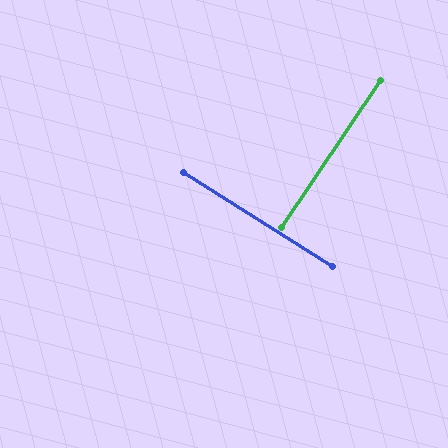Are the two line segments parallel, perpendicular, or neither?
Perpendicular — they meet at approximately 88°.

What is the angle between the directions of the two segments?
Approximately 88 degrees.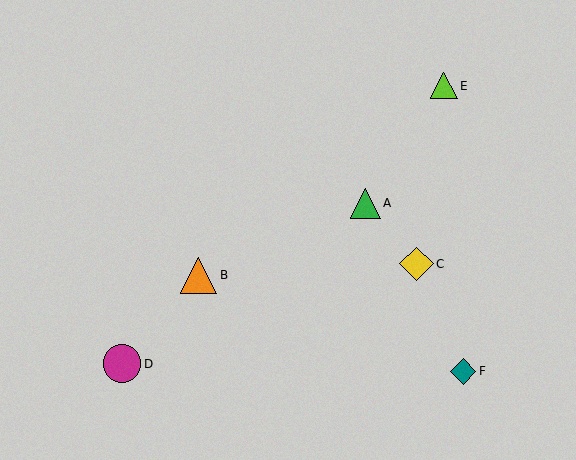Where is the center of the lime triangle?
The center of the lime triangle is at (444, 86).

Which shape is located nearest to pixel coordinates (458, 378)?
The teal diamond (labeled F) at (463, 371) is nearest to that location.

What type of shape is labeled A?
Shape A is a green triangle.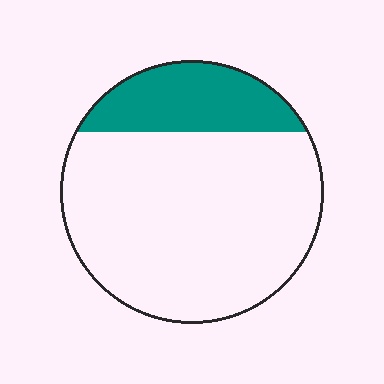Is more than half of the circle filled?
No.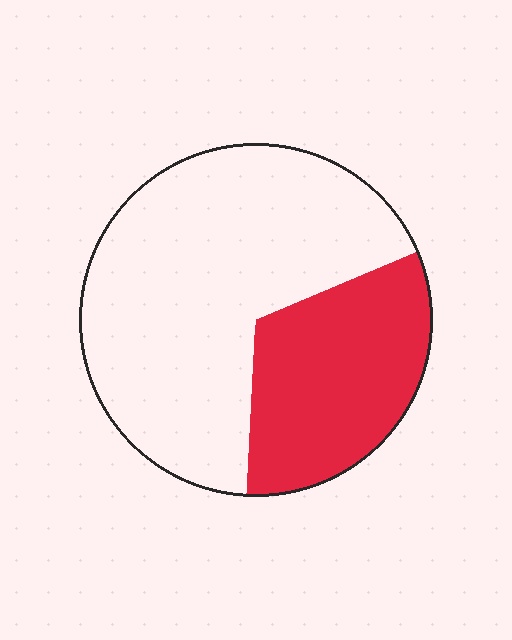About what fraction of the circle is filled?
About one third (1/3).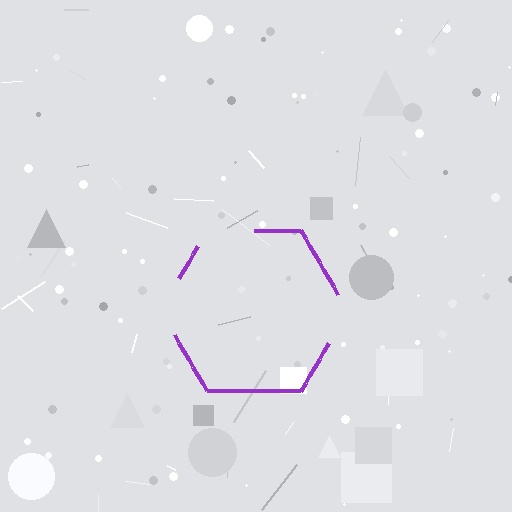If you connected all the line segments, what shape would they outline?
They would outline a hexagon.